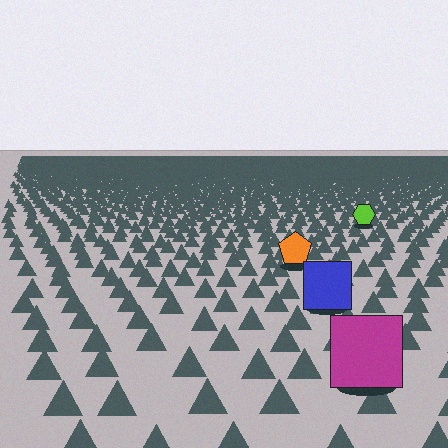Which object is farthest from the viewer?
The lime hexagon is farthest from the viewer. It appears smaller and the ground texture around it is denser.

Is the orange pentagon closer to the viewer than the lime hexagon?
Yes. The orange pentagon is closer — you can tell from the texture gradient: the ground texture is coarser near it.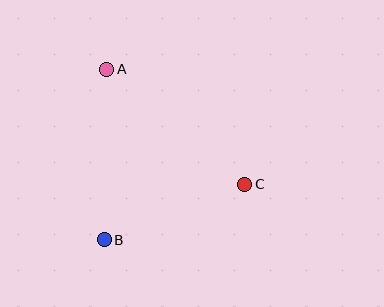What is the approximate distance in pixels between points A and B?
The distance between A and B is approximately 171 pixels.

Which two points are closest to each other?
Points B and C are closest to each other.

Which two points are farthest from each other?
Points A and C are farthest from each other.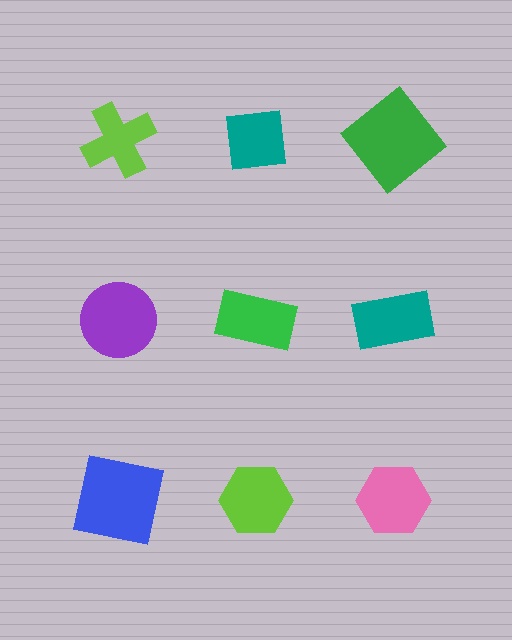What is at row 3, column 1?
A blue square.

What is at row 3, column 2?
A lime hexagon.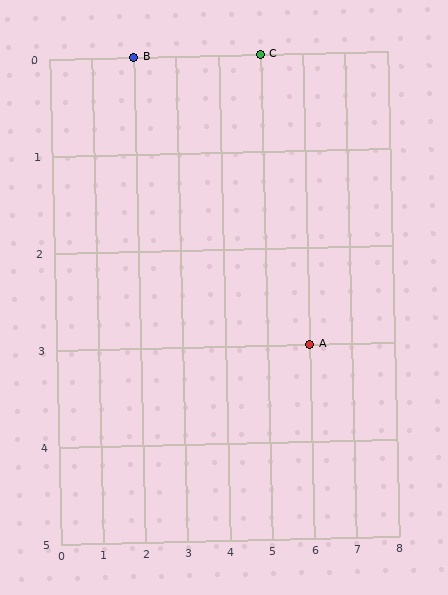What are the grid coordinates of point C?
Point C is at grid coordinates (5, 0).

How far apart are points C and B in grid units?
Points C and B are 3 columns apart.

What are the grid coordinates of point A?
Point A is at grid coordinates (6, 3).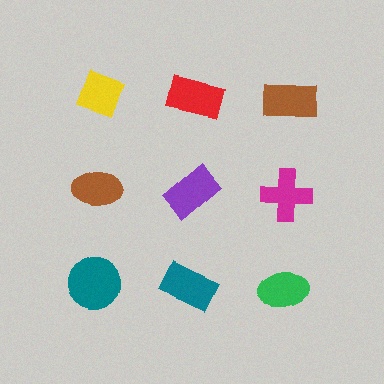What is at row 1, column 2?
A red rectangle.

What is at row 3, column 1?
A teal circle.